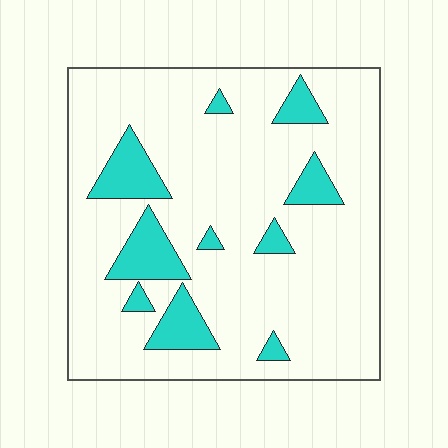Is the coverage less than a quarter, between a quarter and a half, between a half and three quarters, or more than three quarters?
Less than a quarter.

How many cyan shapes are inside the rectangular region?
10.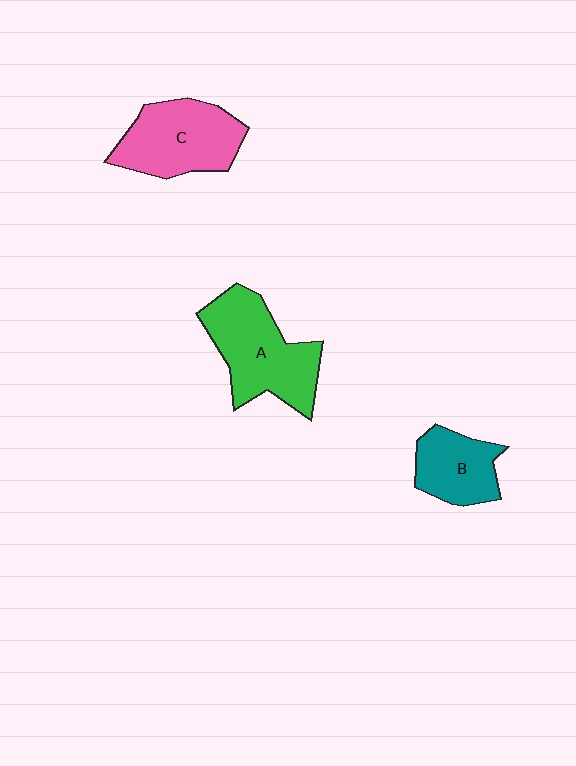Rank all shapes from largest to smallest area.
From largest to smallest: A (green), C (pink), B (teal).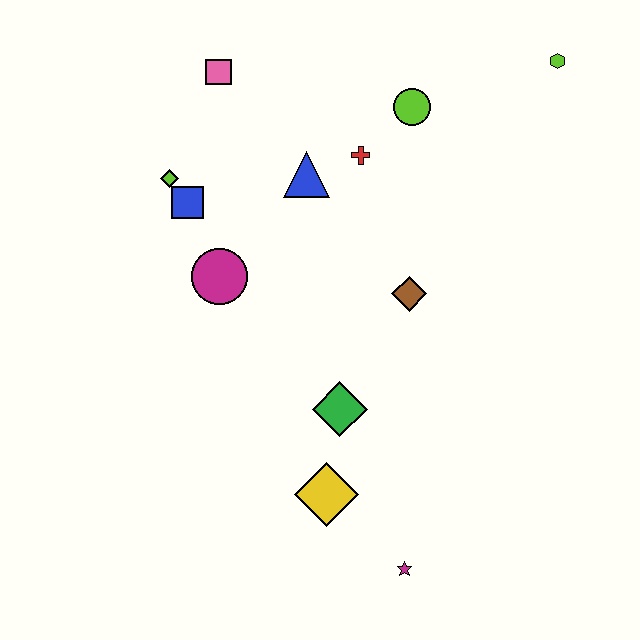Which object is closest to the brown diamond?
The green diamond is closest to the brown diamond.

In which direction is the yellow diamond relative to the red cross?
The yellow diamond is below the red cross.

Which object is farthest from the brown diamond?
The pink square is farthest from the brown diamond.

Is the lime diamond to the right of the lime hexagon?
No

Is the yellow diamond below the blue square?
Yes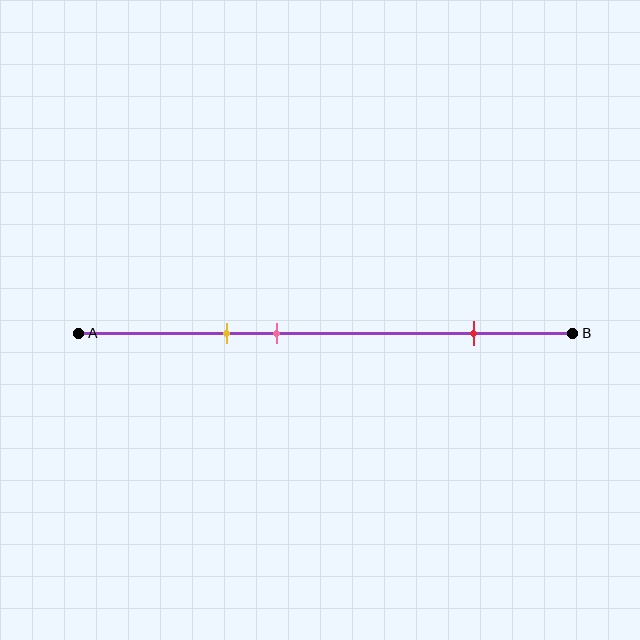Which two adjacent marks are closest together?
The yellow and pink marks are the closest adjacent pair.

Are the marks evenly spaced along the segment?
No, the marks are not evenly spaced.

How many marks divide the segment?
There are 3 marks dividing the segment.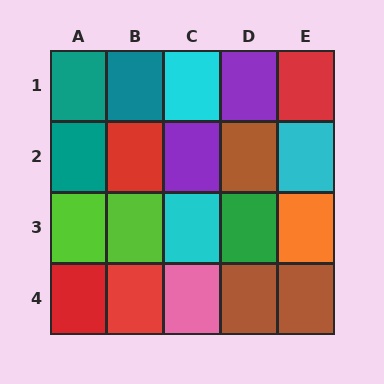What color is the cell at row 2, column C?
Purple.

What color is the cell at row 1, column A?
Teal.